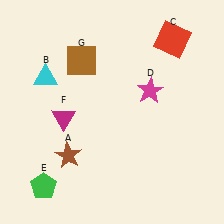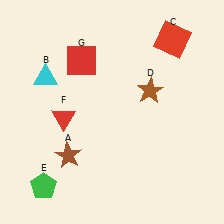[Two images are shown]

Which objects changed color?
D changed from magenta to brown. F changed from magenta to red. G changed from brown to red.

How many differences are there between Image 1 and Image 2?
There are 3 differences between the two images.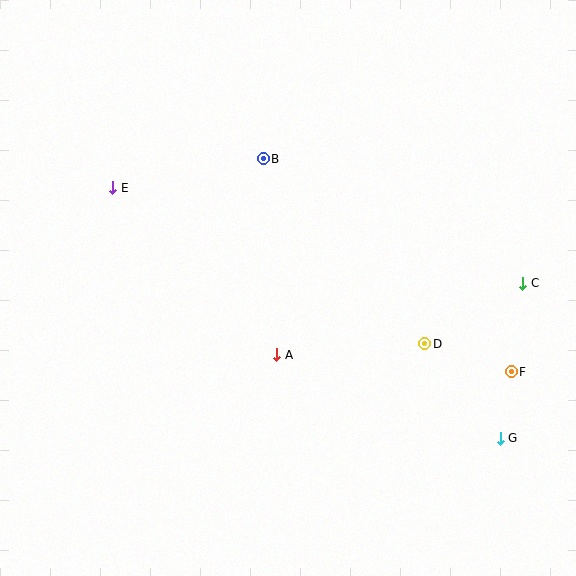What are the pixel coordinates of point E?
Point E is at (113, 188).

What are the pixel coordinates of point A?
Point A is at (277, 355).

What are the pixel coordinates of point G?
Point G is at (500, 438).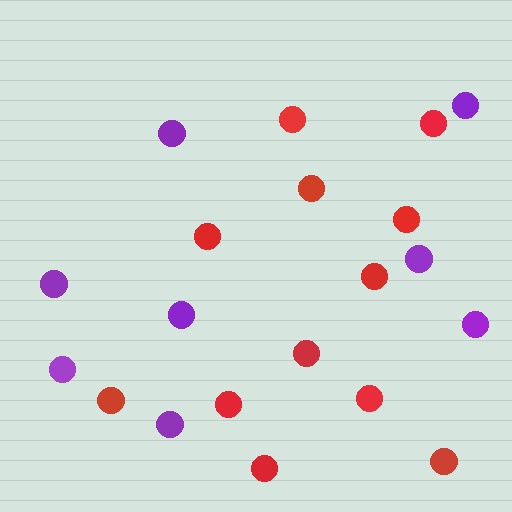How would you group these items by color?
There are 2 groups: one group of red circles (12) and one group of purple circles (8).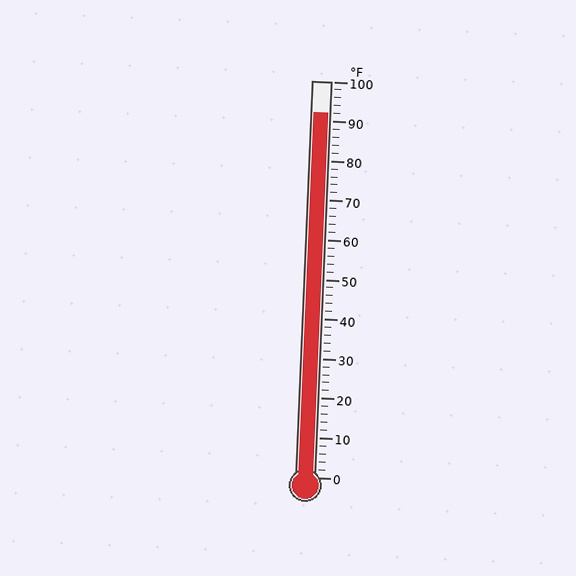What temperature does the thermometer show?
The thermometer shows approximately 92°F.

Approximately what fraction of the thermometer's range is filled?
The thermometer is filled to approximately 90% of its range.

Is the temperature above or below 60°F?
The temperature is above 60°F.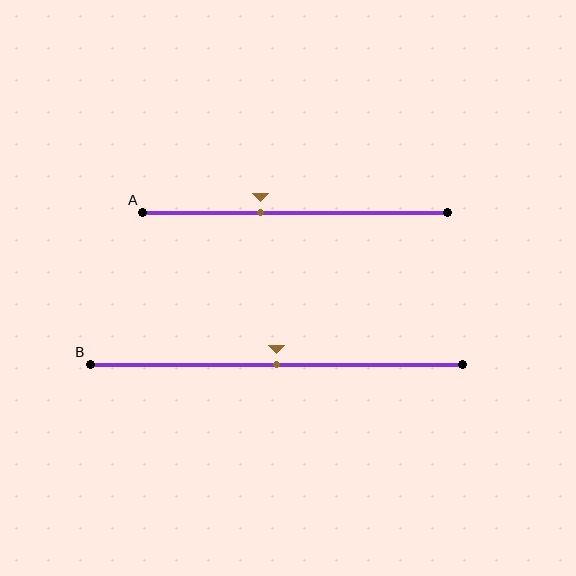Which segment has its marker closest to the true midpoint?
Segment B has its marker closest to the true midpoint.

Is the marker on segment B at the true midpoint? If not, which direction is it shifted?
Yes, the marker on segment B is at the true midpoint.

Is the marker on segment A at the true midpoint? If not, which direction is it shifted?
No, the marker on segment A is shifted to the left by about 11% of the segment length.